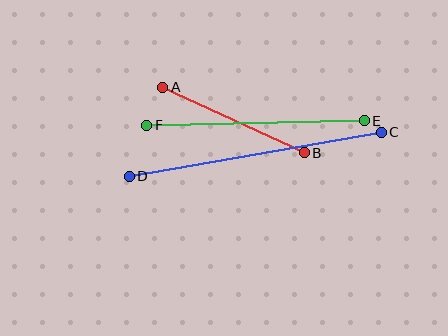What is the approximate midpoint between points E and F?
The midpoint is at approximately (255, 123) pixels.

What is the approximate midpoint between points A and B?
The midpoint is at approximately (234, 120) pixels.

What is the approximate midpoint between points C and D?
The midpoint is at approximately (255, 154) pixels.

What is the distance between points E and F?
The distance is approximately 217 pixels.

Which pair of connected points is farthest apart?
Points C and D are farthest apart.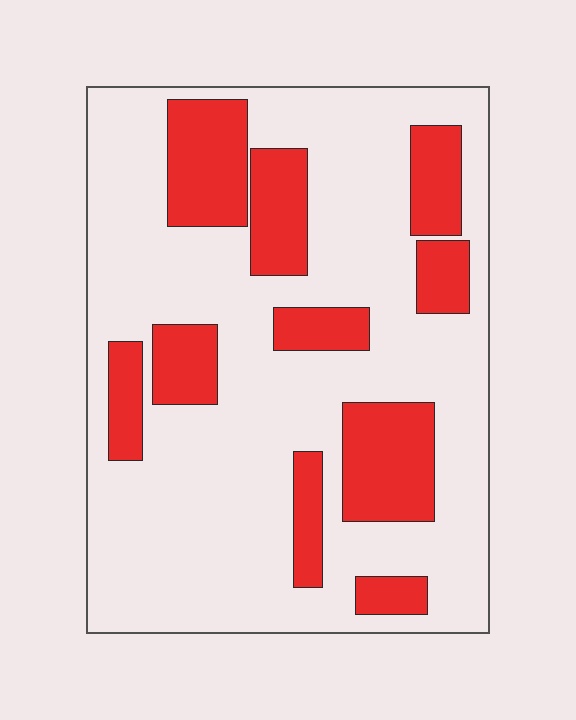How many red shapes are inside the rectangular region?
10.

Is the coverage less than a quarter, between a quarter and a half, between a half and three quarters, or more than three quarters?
Between a quarter and a half.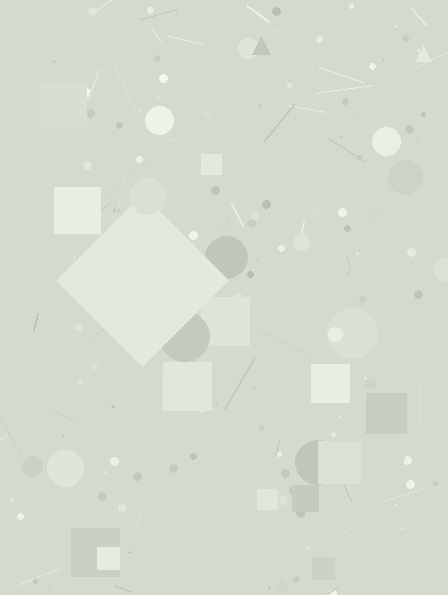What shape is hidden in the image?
A diamond is hidden in the image.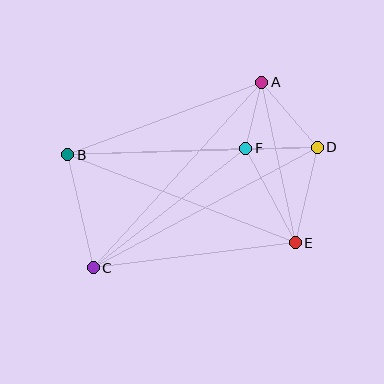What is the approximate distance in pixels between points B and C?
The distance between B and C is approximately 115 pixels.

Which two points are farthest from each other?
Points C and D are farthest from each other.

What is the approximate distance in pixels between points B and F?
The distance between B and F is approximately 178 pixels.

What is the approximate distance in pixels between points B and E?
The distance between B and E is approximately 244 pixels.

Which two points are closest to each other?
Points A and F are closest to each other.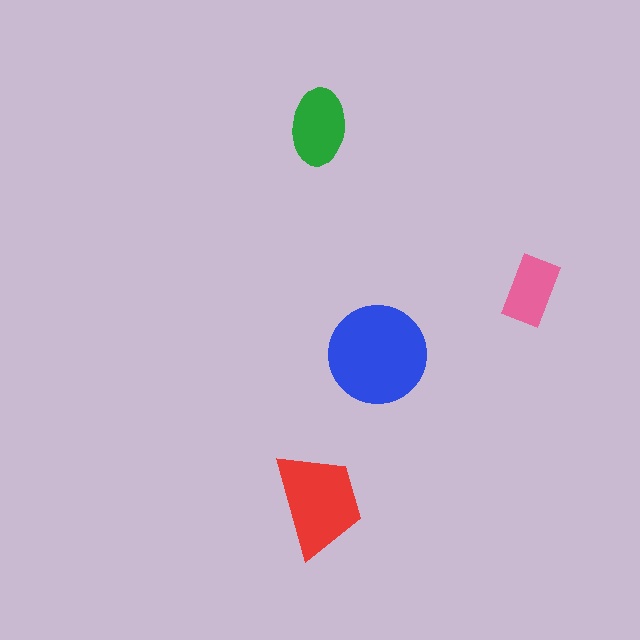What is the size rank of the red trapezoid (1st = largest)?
2nd.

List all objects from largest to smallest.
The blue circle, the red trapezoid, the green ellipse, the pink rectangle.